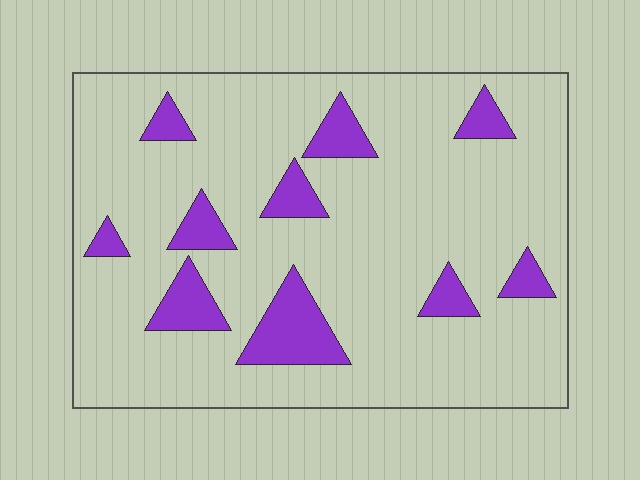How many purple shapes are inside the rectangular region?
10.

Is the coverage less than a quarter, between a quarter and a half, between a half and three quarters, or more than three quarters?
Less than a quarter.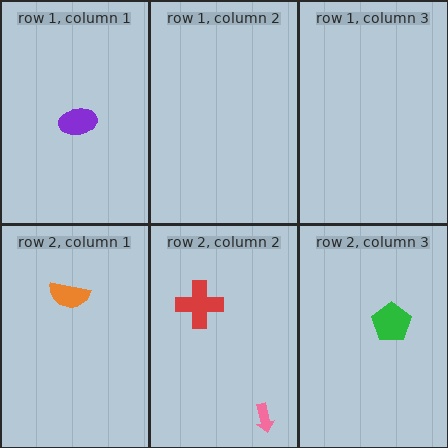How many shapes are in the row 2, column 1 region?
1.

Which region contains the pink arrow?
The row 2, column 2 region.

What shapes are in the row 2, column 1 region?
The orange semicircle.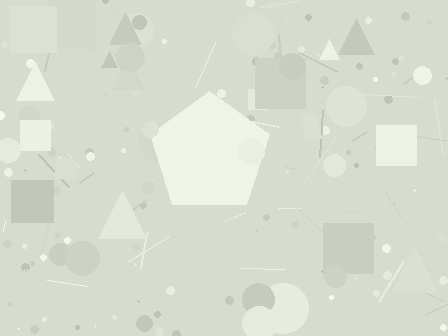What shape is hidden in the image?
A pentagon is hidden in the image.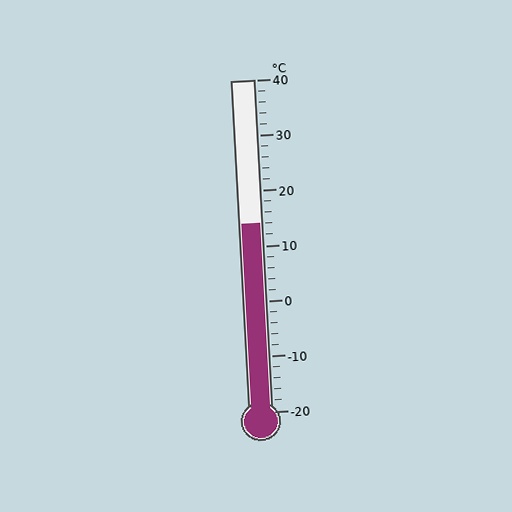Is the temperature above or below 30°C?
The temperature is below 30°C.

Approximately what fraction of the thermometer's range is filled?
The thermometer is filled to approximately 55% of its range.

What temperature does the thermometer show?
The thermometer shows approximately 14°C.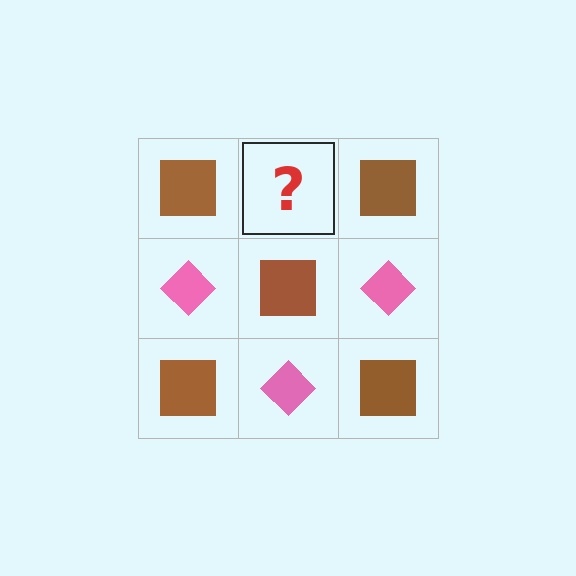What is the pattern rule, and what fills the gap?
The rule is that it alternates brown square and pink diamond in a checkerboard pattern. The gap should be filled with a pink diamond.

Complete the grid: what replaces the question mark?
The question mark should be replaced with a pink diamond.